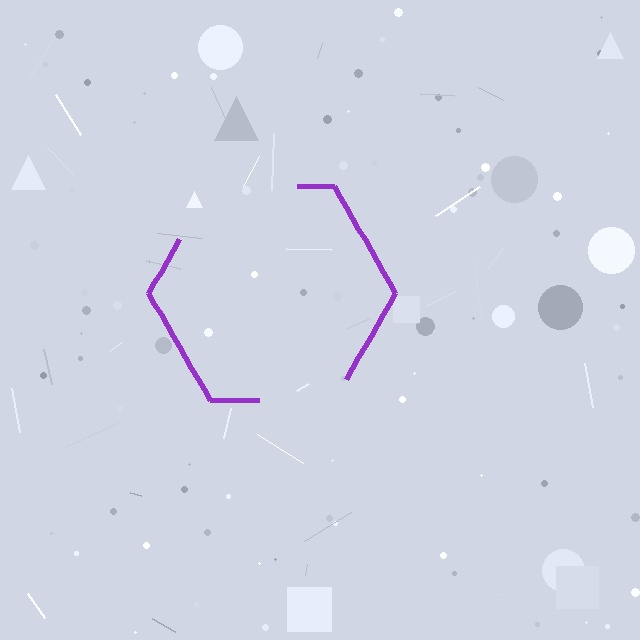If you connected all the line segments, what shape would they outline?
They would outline a hexagon.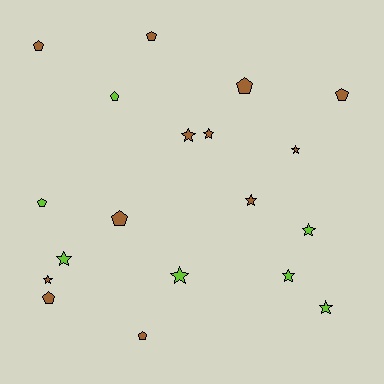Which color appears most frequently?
Brown, with 12 objects.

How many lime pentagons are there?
There are 2 lime pentagons.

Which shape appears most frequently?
Star, with 10 objects.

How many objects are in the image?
There are 19 objects.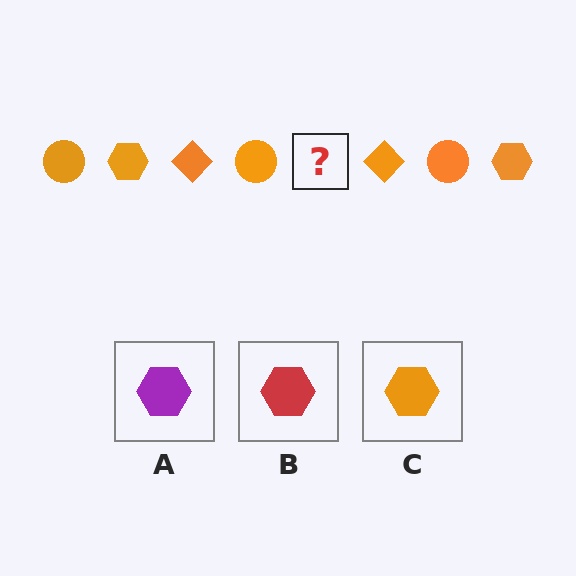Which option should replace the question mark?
Option C.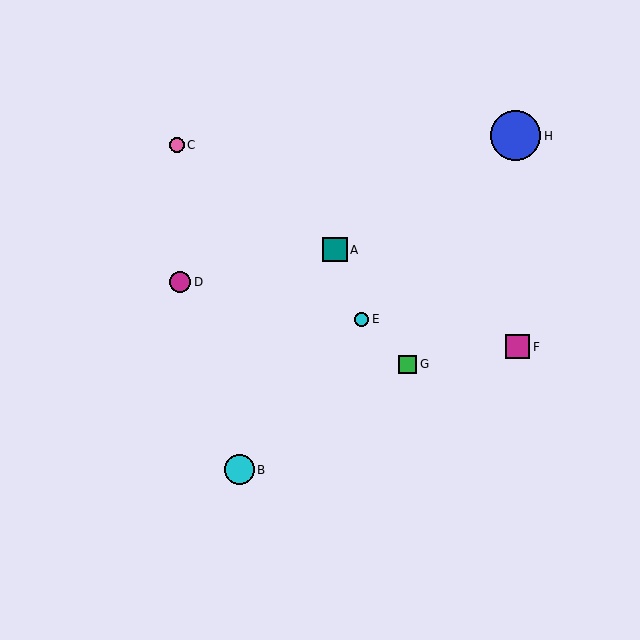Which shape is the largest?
The blue circle (labeled H) is the largest.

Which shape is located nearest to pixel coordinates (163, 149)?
The pink circle (labeled C) at (177, 145) is nearest to that location.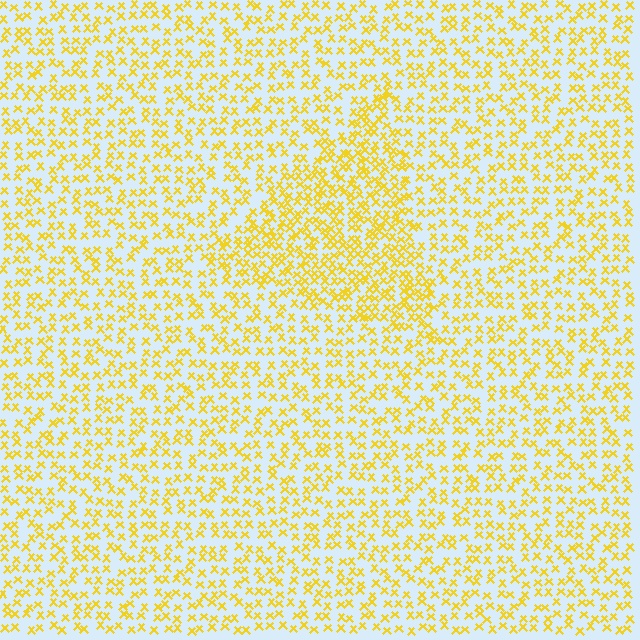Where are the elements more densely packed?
The elements are more densely packed inside the triangle boundary.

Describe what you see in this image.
The image contains small yellow elements arranged at two different densities. A triangle-shaped region is visible where the elements are more densely packed than the surrounding area.